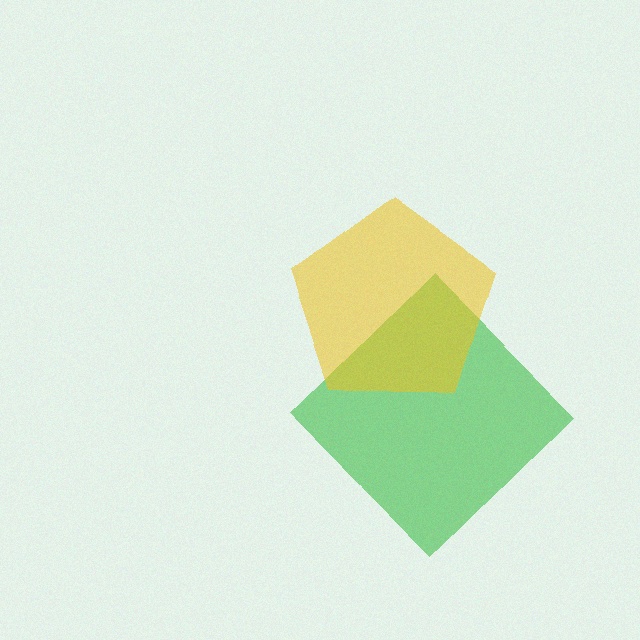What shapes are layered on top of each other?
The layered shapes are: a green diamond, a yellow pentagon.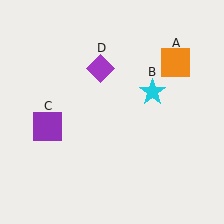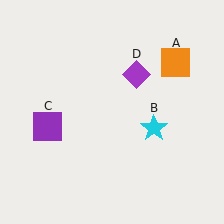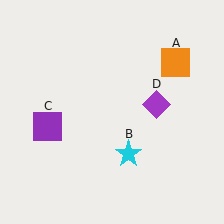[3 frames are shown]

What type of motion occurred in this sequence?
The cyan star (object B), purple diamond (object D) rotated clockwise around the center of the scene.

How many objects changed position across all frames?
2 objects changed position: cyan star (object B), purple diamond (object D).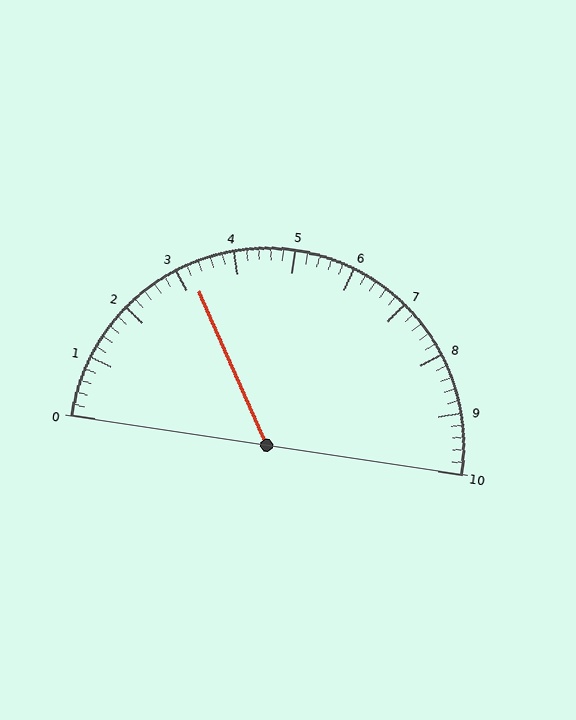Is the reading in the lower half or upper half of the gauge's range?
The reading is in the lower half of the range (0 to 10).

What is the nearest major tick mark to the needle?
The nearest major tick mark is 3.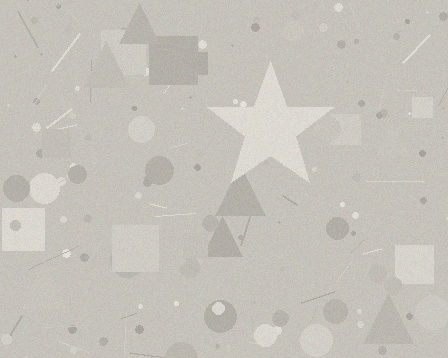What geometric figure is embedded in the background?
A star is embedded in the background.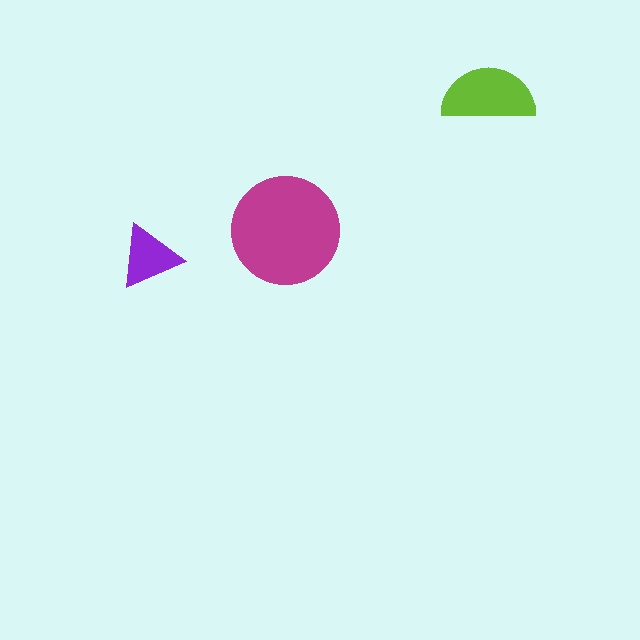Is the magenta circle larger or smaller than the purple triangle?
Larger.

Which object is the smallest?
The purple triangle.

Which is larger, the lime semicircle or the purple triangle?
The lime semicircle.